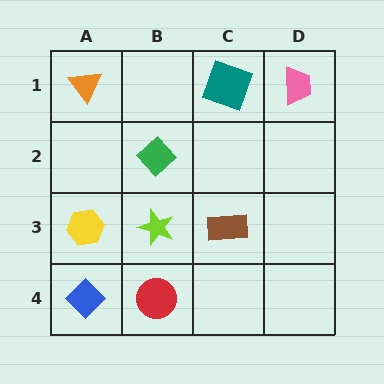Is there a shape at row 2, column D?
No, that cell is empty.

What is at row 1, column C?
A teal square.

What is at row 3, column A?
A yellow hexagon.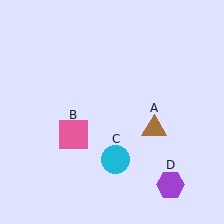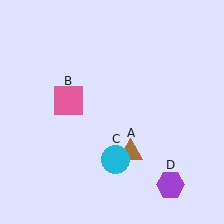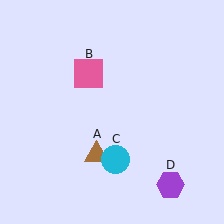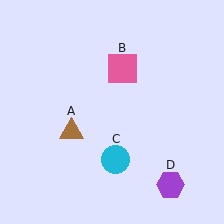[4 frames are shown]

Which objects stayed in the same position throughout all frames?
Cyan circle (object C) and purple hexagon (object D) remained stationary.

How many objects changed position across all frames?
2 objects changed position: brown triangle (object A), pink square (object B).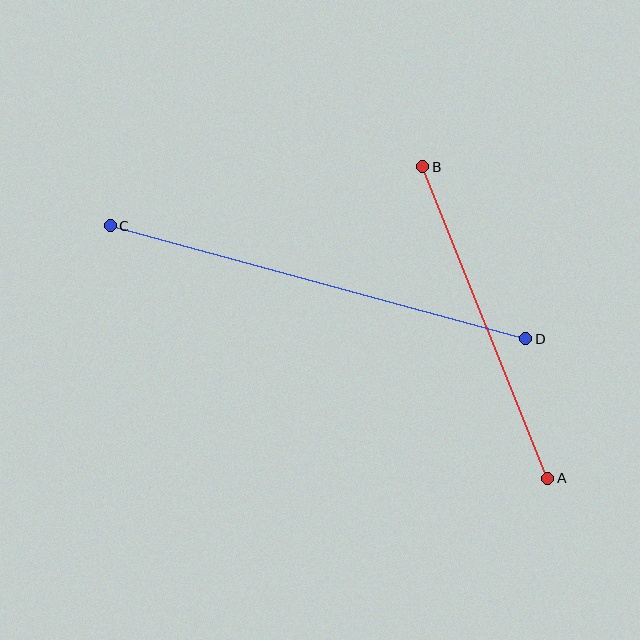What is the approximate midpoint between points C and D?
The midpoint is at approximately (318, 282) pixels.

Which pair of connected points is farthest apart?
Points C and D are farthest apart.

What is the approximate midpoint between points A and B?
The midpoint is at approximately (485, 322) pixels.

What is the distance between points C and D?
The distance is approximately 431 pixels.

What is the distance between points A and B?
The distance is approximately 336 pixels.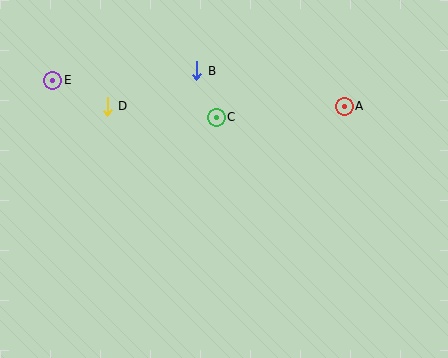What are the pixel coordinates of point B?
Point B is at (197, 71).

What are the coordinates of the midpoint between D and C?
The midpoint between D and C is at (162, 112).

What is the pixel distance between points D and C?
The distance between D and C is 110 pixels.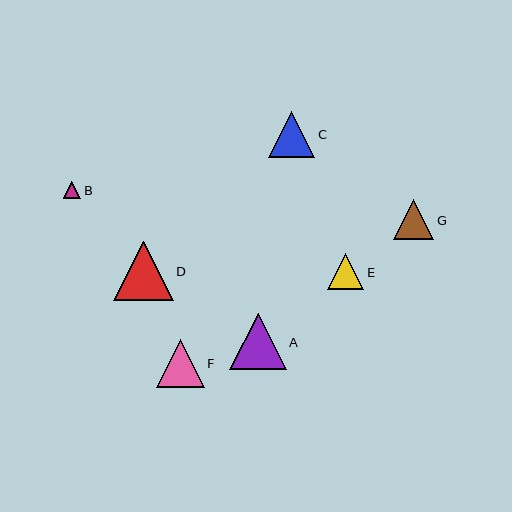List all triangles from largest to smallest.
From largest to smallest: D, A, F, C, G, E, B.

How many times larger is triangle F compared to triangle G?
Triangle F is approximately 1.2 times the size of triangle G.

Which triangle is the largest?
Triangle D is the largest with a size of approximately 59 pixels.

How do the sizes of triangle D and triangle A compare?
Triangle D and triangle A are approximately the same size.